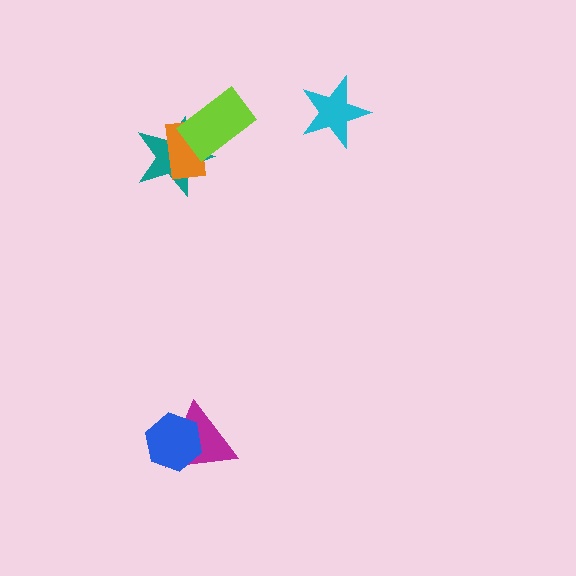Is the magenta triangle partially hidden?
Yes, it is partially covered by another shape.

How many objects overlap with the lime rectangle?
2 objects overlap with the lime rectangle.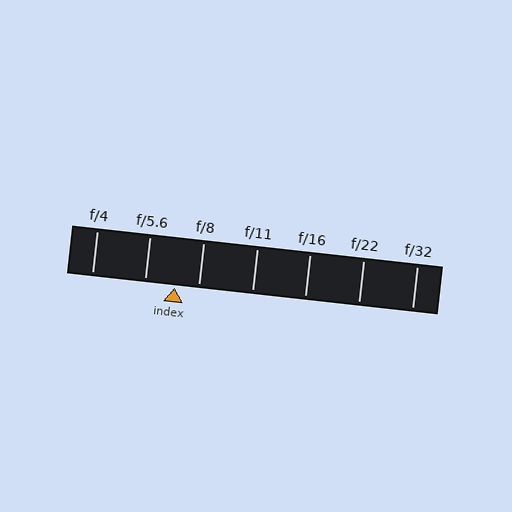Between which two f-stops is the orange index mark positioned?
The index mark is between f/5.6 and f/8.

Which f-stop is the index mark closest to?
The index mark is closest to f/8.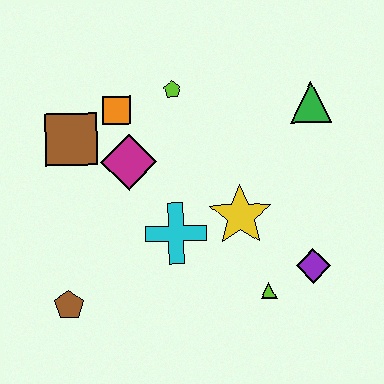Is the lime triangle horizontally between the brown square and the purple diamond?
Yes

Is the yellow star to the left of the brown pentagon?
No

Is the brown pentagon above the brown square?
No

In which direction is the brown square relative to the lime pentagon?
The brown square is to the left of the lime pentagon.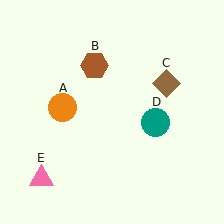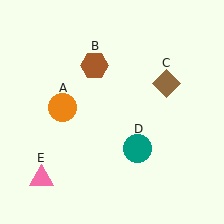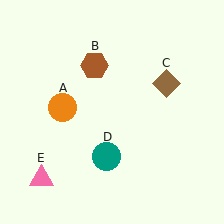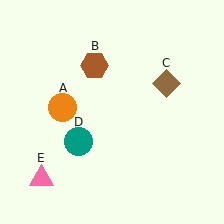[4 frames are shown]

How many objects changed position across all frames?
1 object changed position: teal circle (object D).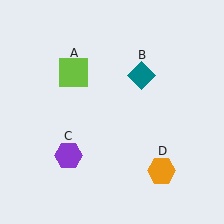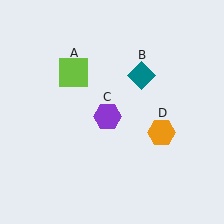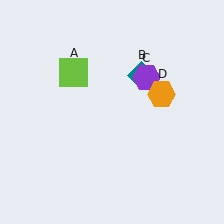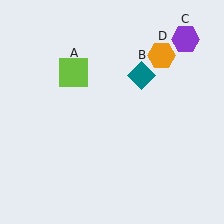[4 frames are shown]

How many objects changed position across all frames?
2 objects changed position: purple hexagon (object C), orange hexagon (object D).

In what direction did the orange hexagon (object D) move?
The orange hexagon (object D) moved up.